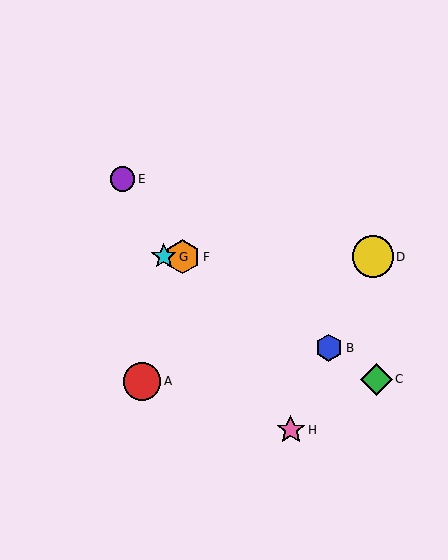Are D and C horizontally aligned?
No, D is at y≈257 and C is at y≈379.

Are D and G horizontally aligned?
Yes, both are at y≈257.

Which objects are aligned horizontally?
Objects D, F, G are aligned horizontally.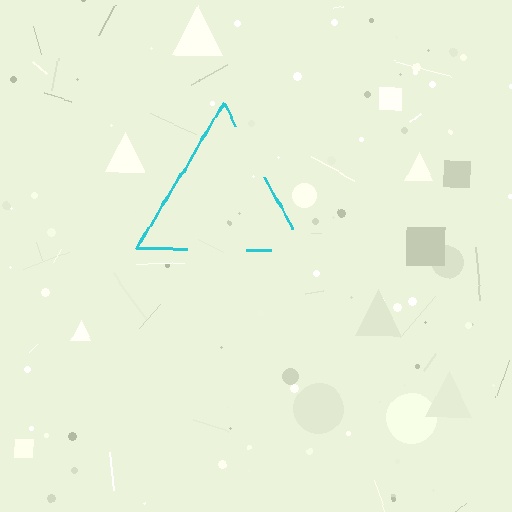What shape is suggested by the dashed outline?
The dashed outline suggests a triangle.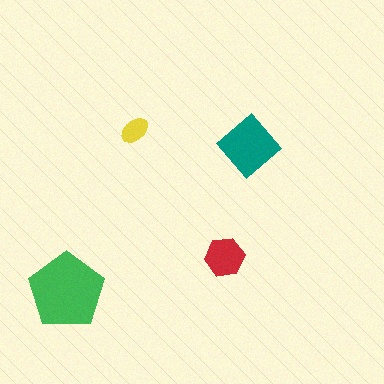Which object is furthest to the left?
The green pentagon is leftmost.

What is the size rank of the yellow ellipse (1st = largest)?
4th.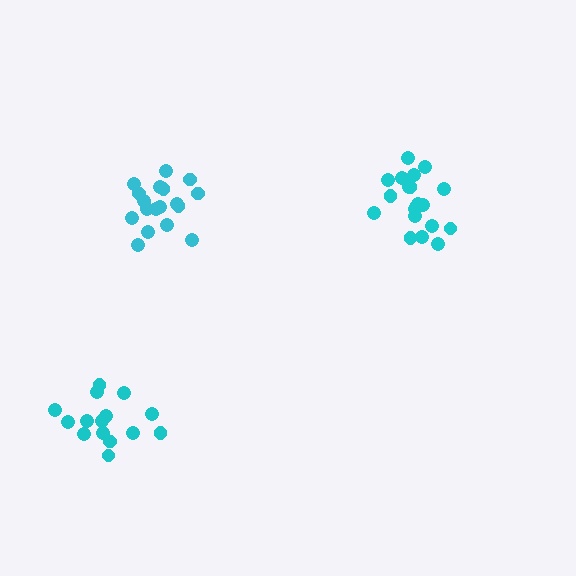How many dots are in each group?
Group 1: 15 dots, Group 2: 20 dots, Group 3: 18 dots (53 total).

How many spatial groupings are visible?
There are 3 spatial groupings.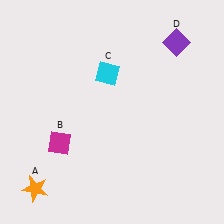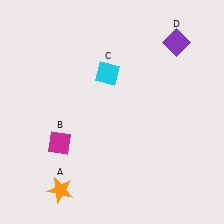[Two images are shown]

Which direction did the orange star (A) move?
The orange star (A) moved right.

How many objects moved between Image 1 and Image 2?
1 object moved between the two images.